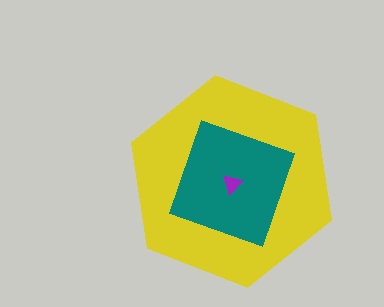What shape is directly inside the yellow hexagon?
The teal square.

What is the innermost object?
The purple triangle.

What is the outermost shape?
The yellow hexagon.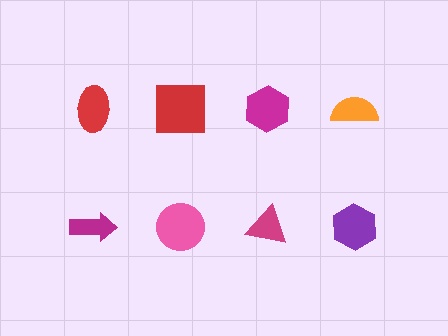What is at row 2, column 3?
A magenta triangle.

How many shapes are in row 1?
4 shapes.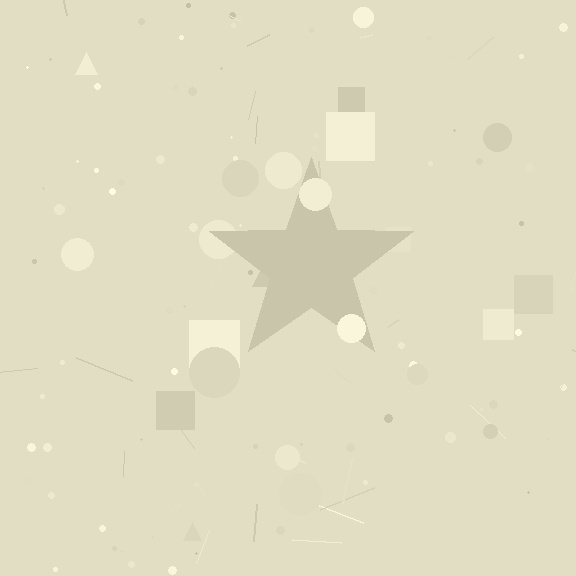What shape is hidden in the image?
A star is hidden in the image.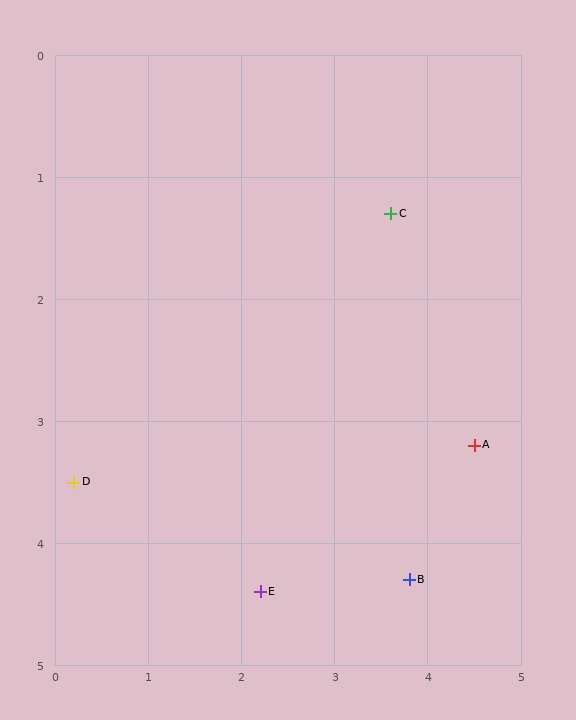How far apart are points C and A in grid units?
Points C and A are about 2.1 grid units apart.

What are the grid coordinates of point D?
Point D is at approximately (0.2, 3.5).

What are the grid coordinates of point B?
Point B is at approximately (3.8, 4.3).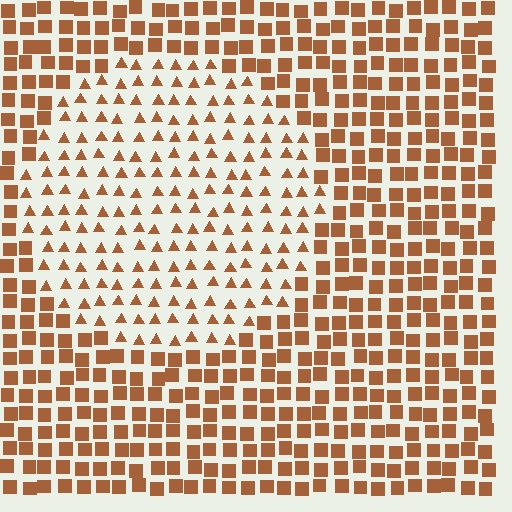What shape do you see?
I see a circle.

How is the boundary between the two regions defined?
The boundary is defined by a change in element shape: triangles inside vs. squares outside. All elements share the same color and spacing.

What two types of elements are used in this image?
The image uses triangles inside the circle region and squares outside it.